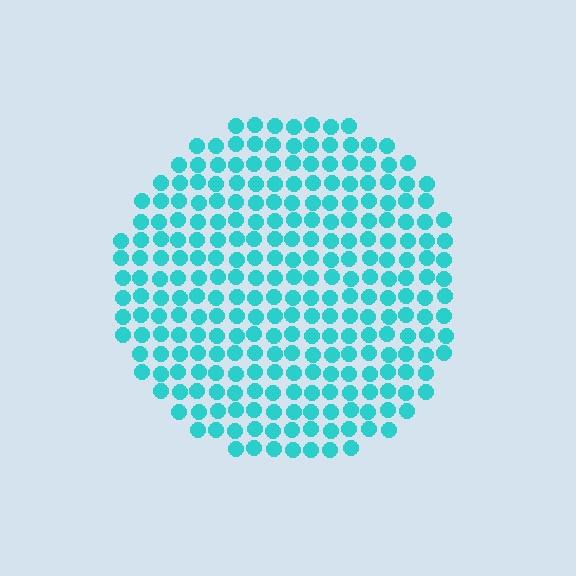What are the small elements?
The small elements are circles.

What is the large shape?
The large shape is a circle.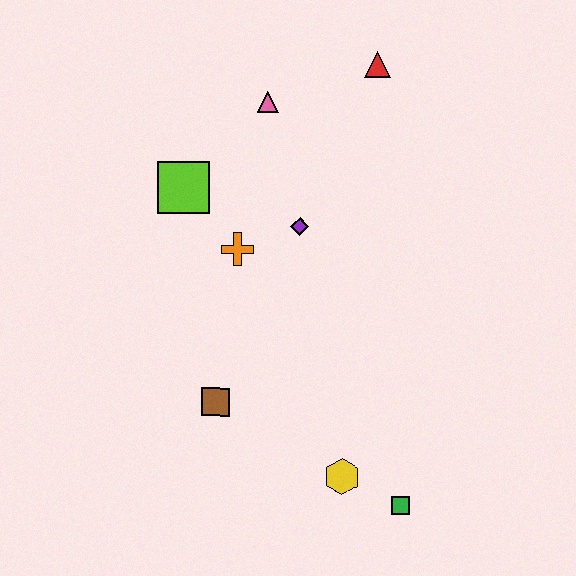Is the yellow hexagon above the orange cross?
No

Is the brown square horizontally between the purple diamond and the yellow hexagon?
No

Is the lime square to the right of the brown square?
No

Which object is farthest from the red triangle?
The green square is farthest from the red triangle.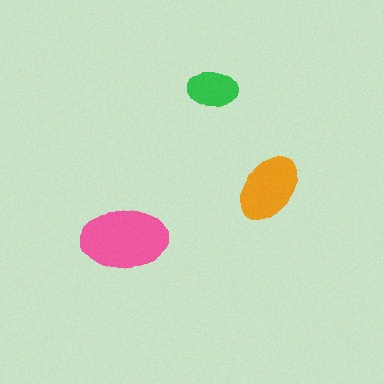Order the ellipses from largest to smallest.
the pink one, the orange one, the green one.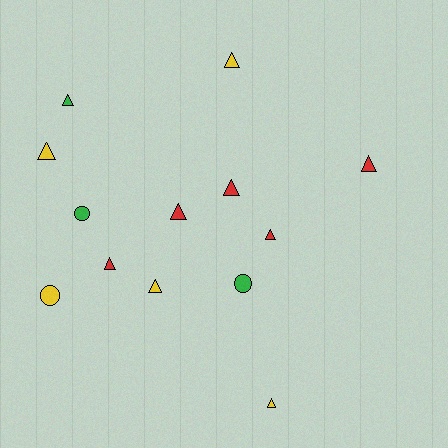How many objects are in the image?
There are 13 objects.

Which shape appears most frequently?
Triangle, with 10 objects.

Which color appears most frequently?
Yellow, with 5 objects.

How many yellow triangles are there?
There are 4 yellow triangles.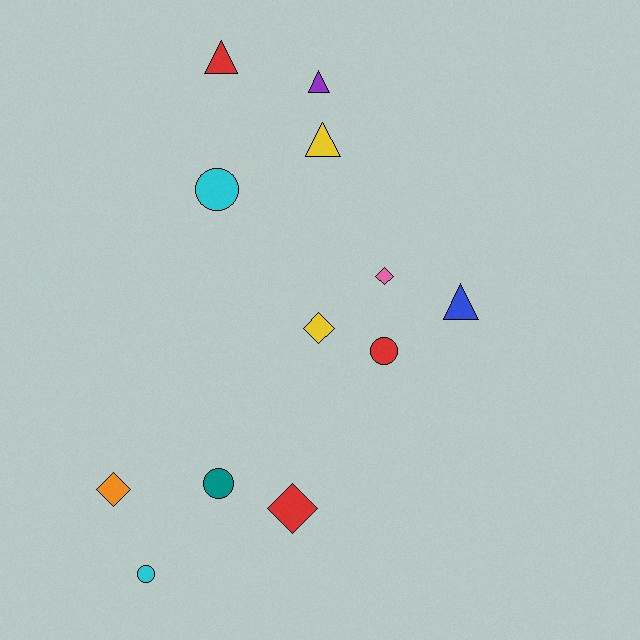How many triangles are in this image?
There are 4 triangles.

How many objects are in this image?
There are 12 objects.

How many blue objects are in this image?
There is 1 blue object.